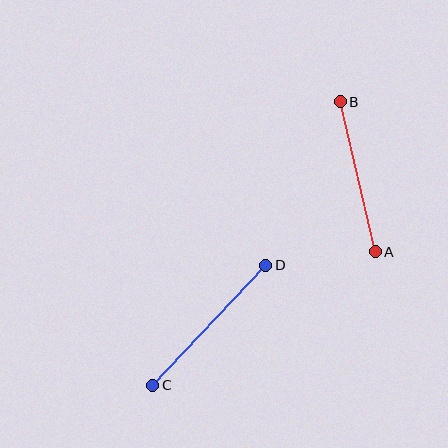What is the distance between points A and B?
The distance is approximately 154 pixels.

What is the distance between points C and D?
The distance is approximately 165 pixels.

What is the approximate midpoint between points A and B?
The midpoint is at approximately (358, 177) pixels.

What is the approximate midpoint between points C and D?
The midpoint is at approximately (209, 325) pixels.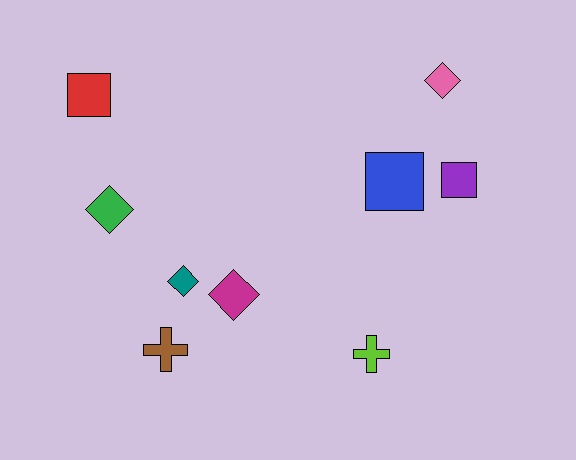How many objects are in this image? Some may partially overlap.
There are 9 objects.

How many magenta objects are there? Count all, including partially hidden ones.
There is 1 magenta object.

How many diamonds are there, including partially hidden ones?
There are 4 diamonds.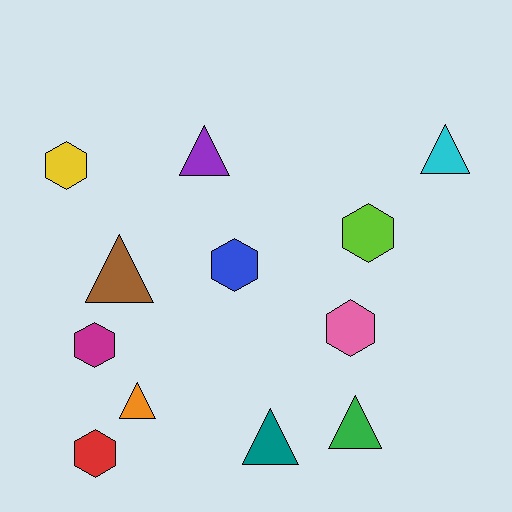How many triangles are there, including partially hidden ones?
There are 6 triangles.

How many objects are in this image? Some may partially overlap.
There are 12 objects.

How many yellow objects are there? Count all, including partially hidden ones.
There is 1 yellow object.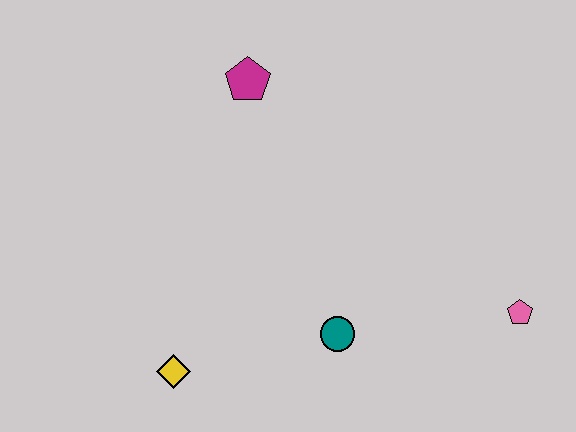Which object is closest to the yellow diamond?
The teal circle is closest to the yellow diamond.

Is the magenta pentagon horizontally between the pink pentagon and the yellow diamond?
Yes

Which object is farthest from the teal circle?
The magenta pentagon is farthest from the teal circle.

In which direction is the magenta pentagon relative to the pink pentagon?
The magenta pentagon is to the left of the pink pentagon.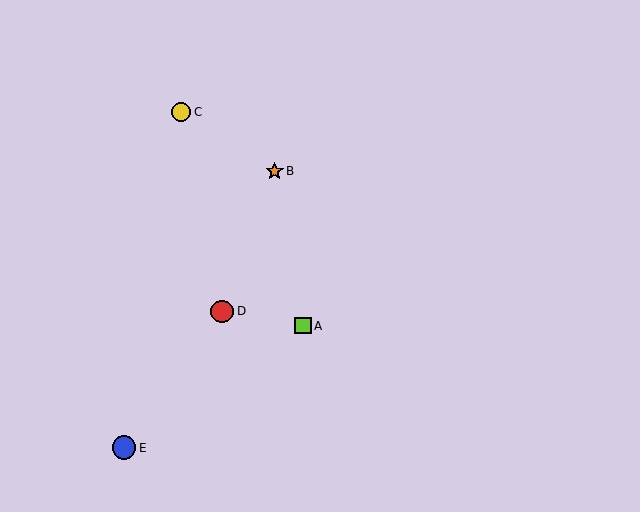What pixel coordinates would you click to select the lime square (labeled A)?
Click at (303, 326) to select the lime square A.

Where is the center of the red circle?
The center of the red circle is at (222, 311).